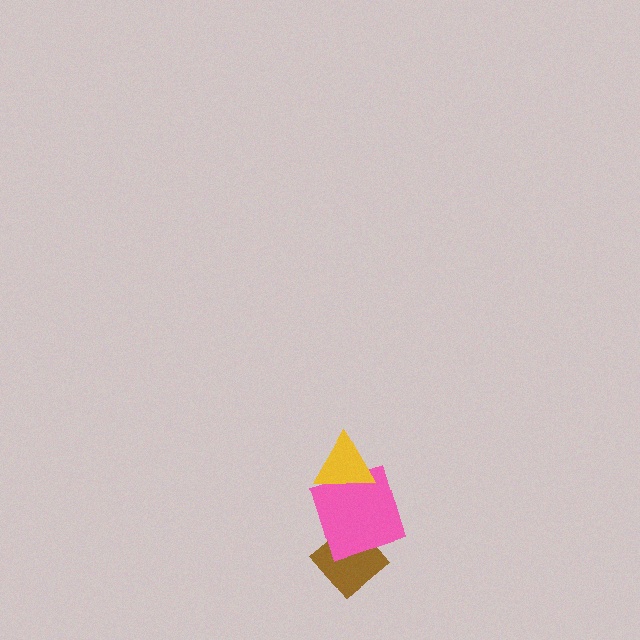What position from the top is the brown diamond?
The brown diamond is 3rd from the top.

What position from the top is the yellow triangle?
The yellow triangle is 1st from the top.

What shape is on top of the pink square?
The yellow triangle is on top of the pink square.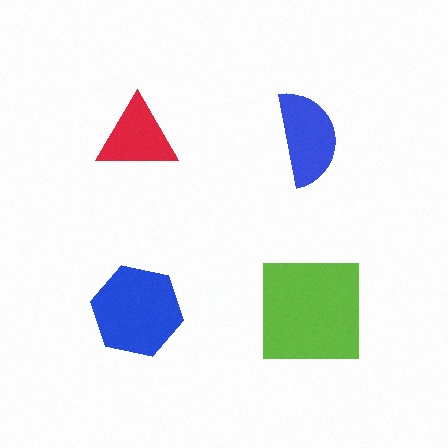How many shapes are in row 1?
2 shapes.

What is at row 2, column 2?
A lime square.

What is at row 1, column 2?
A blue semicircle.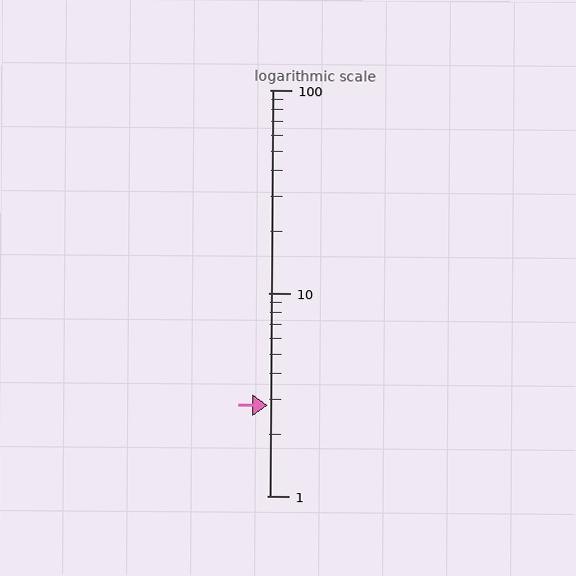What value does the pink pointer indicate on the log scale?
The pointer indicates approximately 2.8.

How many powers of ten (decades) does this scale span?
The scale spans 2 decades, from 1 to 100.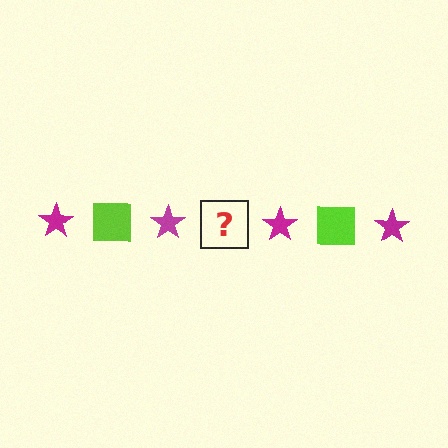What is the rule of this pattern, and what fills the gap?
The rule is that the pattern alternates between magenta star and lime square. The gap should be filled with a lime square.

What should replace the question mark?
The question mark should be replaced with a lime square.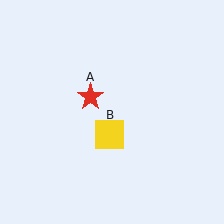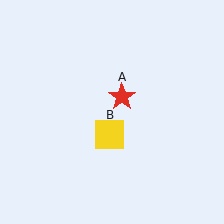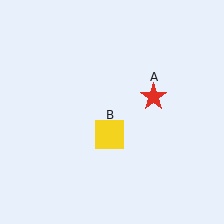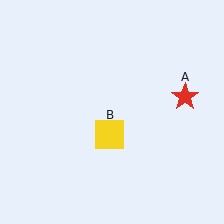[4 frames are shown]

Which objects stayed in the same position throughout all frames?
Yellow square (object B) remained stationary.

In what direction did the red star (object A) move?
The red star (object A) moved right.